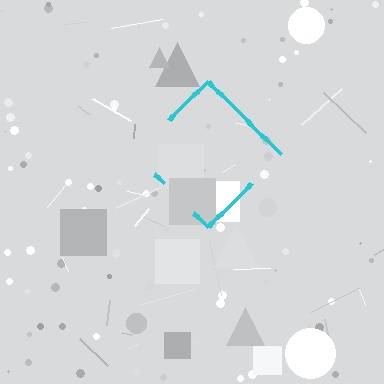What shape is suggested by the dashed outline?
The dashed outline suggests a diamond.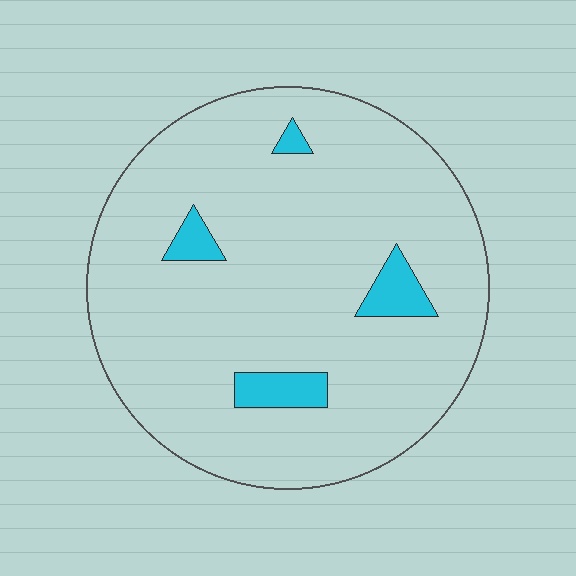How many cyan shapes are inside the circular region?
4.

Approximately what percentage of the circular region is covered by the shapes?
Approximately 5%.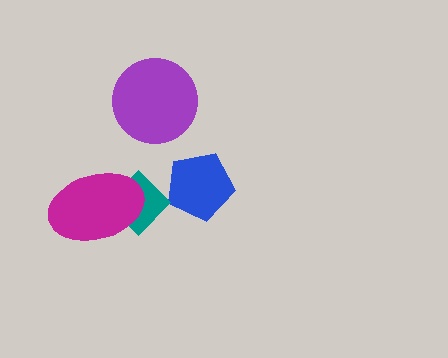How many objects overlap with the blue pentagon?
0 objects overlap with the blue pentagon.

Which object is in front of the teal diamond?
The magenta ellipse is in front of the teal diamond.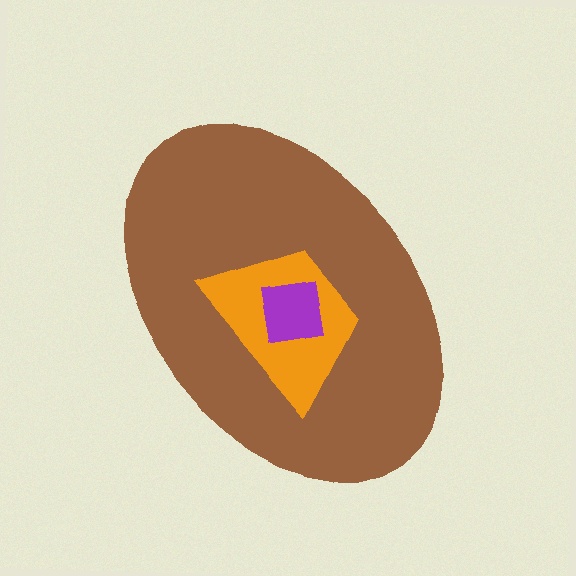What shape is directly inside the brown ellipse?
The orange trapezoid.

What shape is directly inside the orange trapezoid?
The purple square.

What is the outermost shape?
The brown ellipse.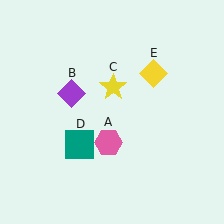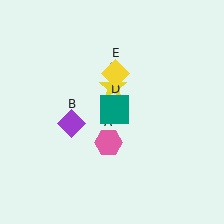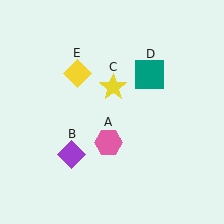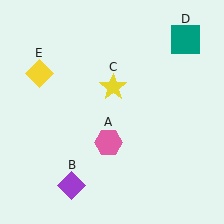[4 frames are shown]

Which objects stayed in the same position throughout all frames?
Pink hexagon (object A) and yellow star (object C) remained stationary.